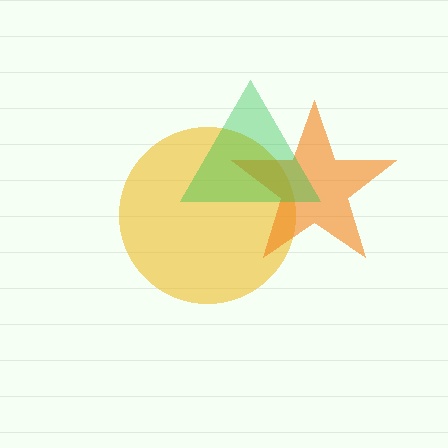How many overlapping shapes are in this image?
There are 3 overlapping shapes in the image.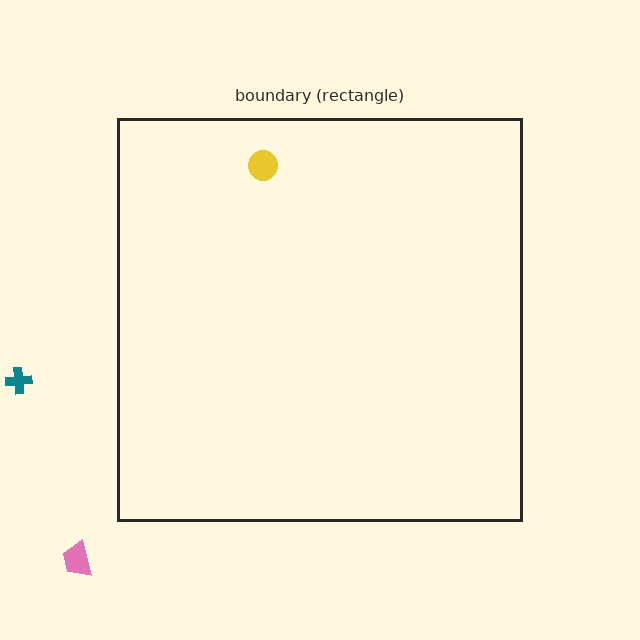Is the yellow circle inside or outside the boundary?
Inside.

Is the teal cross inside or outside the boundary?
Outside.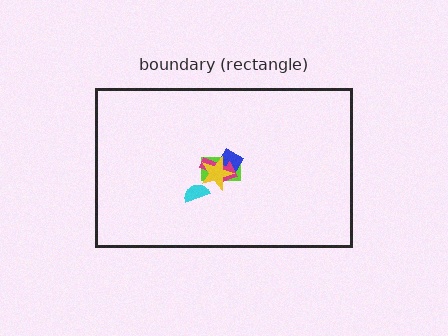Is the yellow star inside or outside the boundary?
Inside.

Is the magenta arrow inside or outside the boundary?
Inside.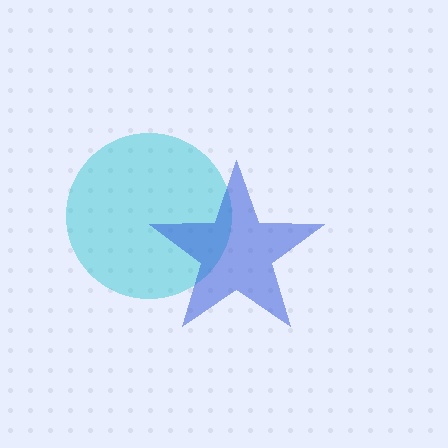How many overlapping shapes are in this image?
There are 2 overlapping shapes in the image.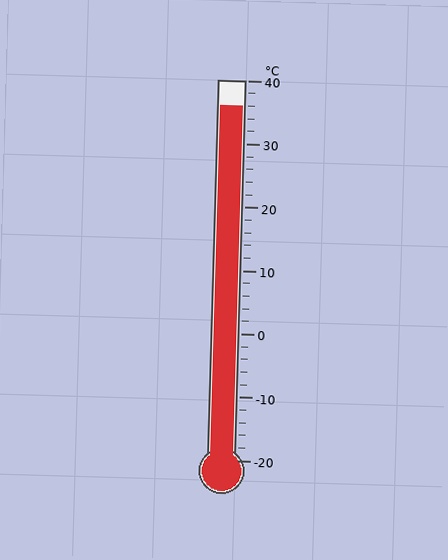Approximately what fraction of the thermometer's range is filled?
The thermometer is filled to approximately 95% of its range.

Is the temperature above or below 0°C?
The temperature is above 0°C.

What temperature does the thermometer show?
The thermometer shows approximately 36°C.